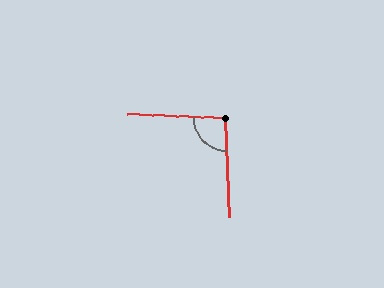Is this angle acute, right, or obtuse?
It is obtuse.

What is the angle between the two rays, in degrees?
Approximately 95 degrees.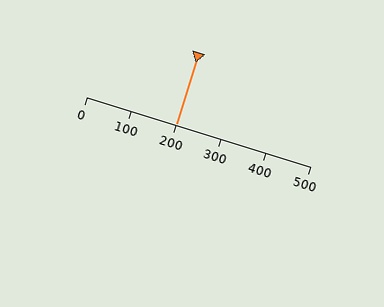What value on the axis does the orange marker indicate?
The marker indicates approximately 200.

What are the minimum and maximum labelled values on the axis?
The axis runs from 0 to 500.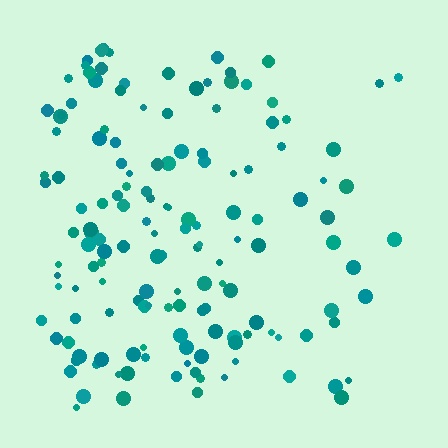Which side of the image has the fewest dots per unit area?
The right.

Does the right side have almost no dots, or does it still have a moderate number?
Still a moderate number, just noticeably fewer than the left.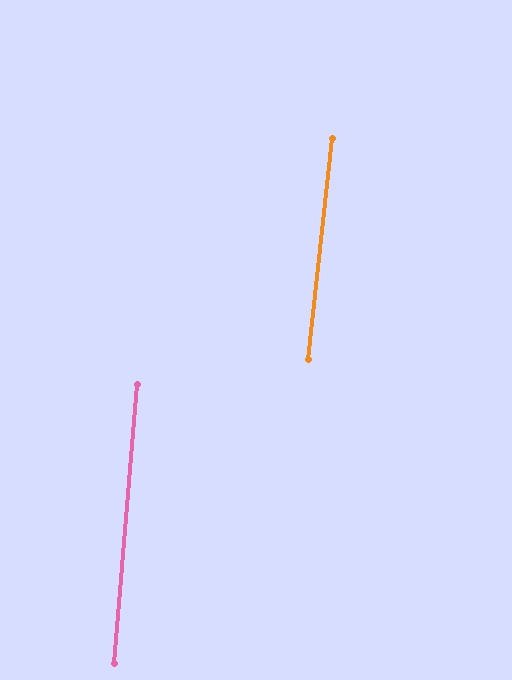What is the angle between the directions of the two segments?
Approximately 1 degree.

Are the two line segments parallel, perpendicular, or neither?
Parallel — their directions differ by only 1.3°.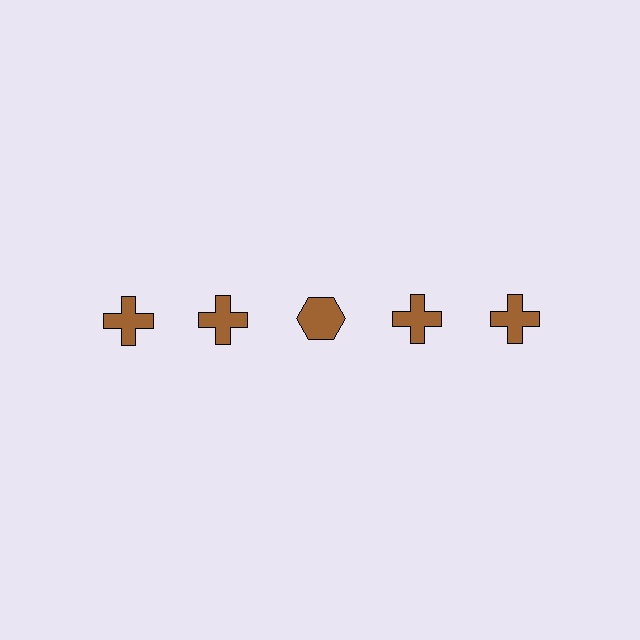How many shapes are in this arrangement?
There are 5 shapes arranged in a grid pattern.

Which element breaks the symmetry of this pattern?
The brown hexagon in the top row, center column breaks the symmetry. All other shapes are brown crosses.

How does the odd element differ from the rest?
It has a different shape: hexagon instead of cross.